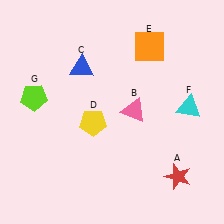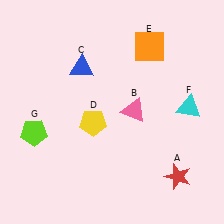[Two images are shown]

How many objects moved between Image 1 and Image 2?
1 object moved between the two images.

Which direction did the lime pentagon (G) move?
The lime pentagon (G) moved down.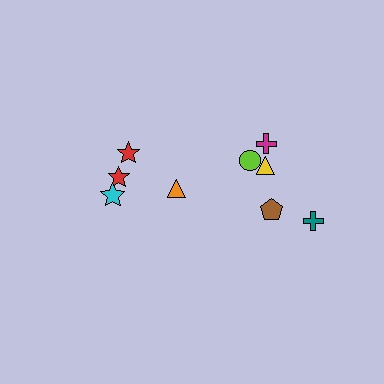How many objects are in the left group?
There are 3 objects.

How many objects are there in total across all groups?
There are 9 objects.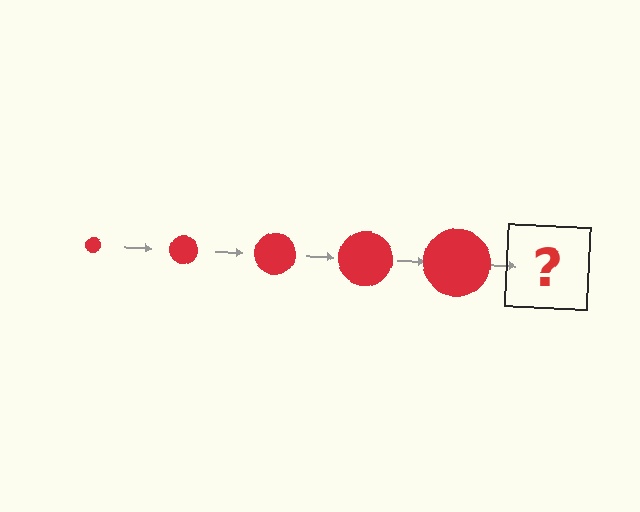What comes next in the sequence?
The next element should be a red circle, larger than the previous one.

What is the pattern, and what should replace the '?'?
The pattern is that the circle gets progressively larger each step. The '?' should be a red circle, larger than the previous one.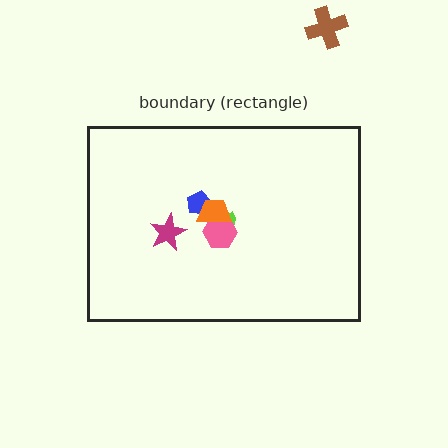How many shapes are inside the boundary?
5 inside, 1 outside.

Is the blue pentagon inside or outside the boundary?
Inside.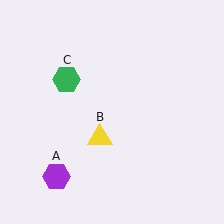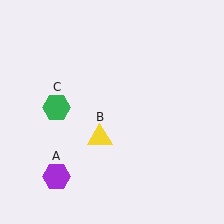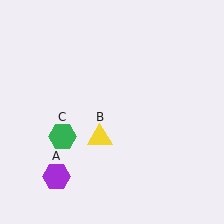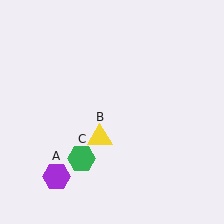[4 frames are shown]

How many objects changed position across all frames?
1 object changed position: green hexagon (object C).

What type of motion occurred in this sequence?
The green hexagon (object C) rotated counterclockwise around the center of the scene.